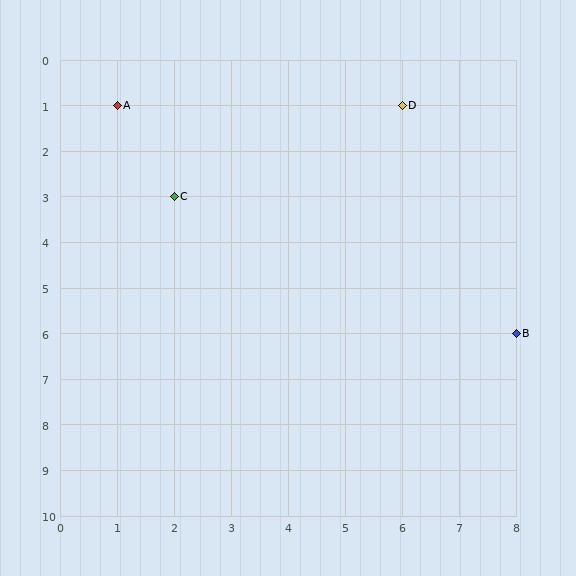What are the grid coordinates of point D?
Point D is at grid coordinates (6, 1).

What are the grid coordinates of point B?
Point B is at grid coordinates (8, 6).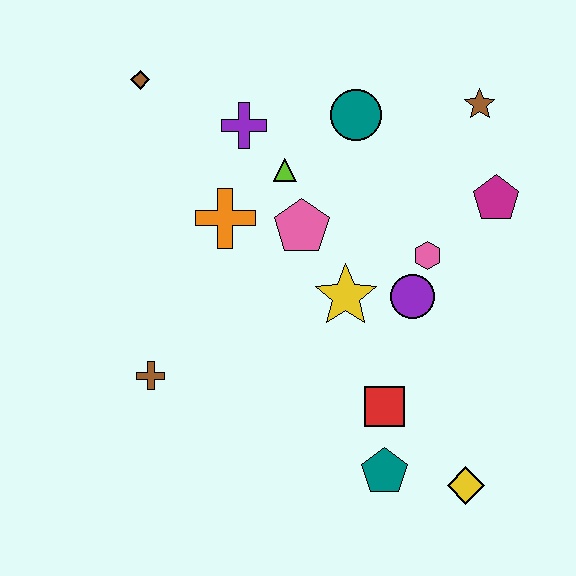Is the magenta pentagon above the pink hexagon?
Yes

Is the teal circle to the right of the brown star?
No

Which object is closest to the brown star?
The magenta pentagon is closest to the brown star.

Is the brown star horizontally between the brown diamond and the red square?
No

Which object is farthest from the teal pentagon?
The brown diamond is farthest from the teal pentagon.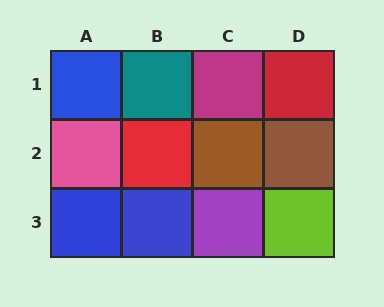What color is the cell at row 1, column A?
Blue.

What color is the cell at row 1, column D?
Red.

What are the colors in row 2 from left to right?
Pink, red, brown, brown.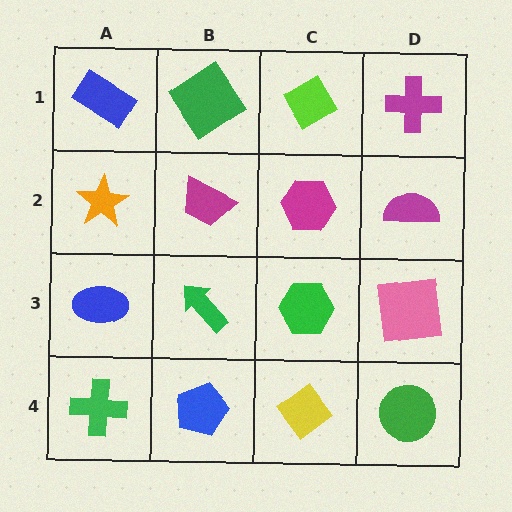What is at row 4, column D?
A green circle.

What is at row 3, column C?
A green hexagon.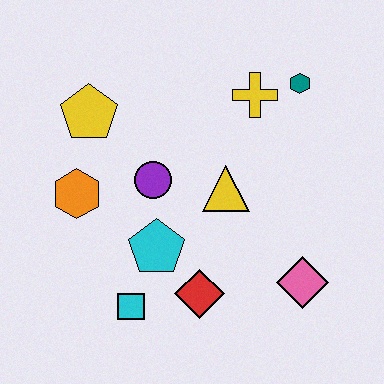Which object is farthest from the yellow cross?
The cyan square is farthest from the yellow cross.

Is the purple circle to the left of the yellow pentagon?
No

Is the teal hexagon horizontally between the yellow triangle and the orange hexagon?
No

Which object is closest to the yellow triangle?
The purple circle is closest to the yellow triangle.